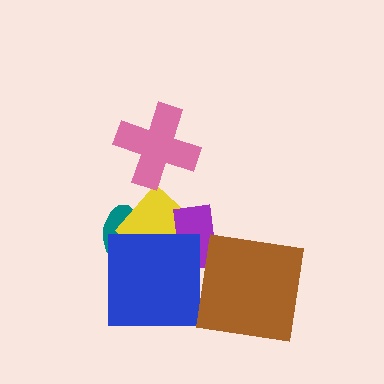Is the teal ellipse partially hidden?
Yes, it is partially covered by another shape.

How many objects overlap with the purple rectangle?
2 objects overlap with the purple rectangle.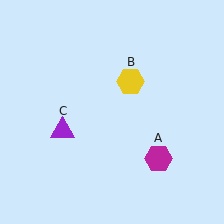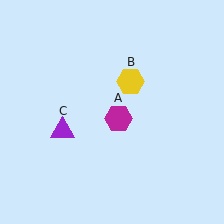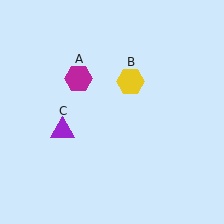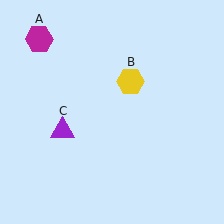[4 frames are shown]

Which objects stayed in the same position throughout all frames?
Yellow hexagon (object B) and purple triangle (object C) remained stationary.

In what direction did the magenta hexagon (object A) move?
The magenta hexagon (object A) moved up and to the left.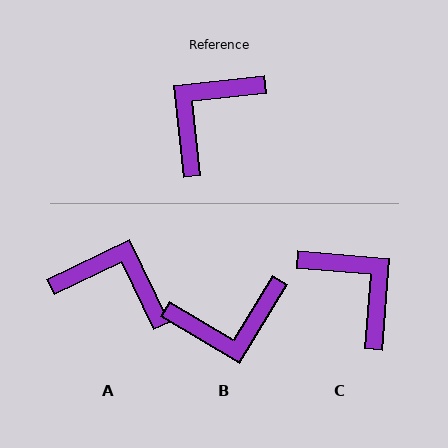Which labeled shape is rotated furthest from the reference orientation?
B, about 143 degrees away.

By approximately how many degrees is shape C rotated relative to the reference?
Approximately 101 degrees clockwise.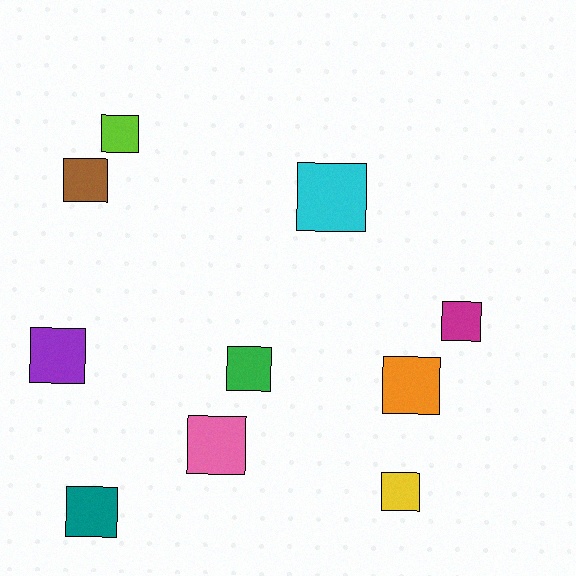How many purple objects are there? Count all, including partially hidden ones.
There is 1 purple object.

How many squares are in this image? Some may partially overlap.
There are 10 squares.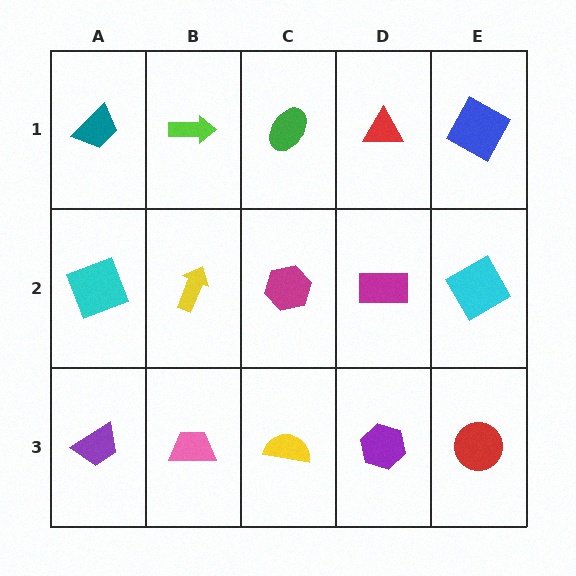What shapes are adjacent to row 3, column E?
A cyan diamond (row 2, column E), a purple hexagon (row 3, column D).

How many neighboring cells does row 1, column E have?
2.